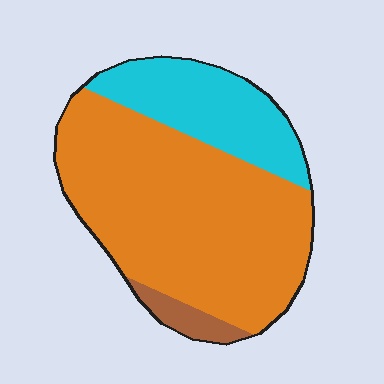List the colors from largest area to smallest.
From largest to smallest: orange, cyan, brown.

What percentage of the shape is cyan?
Cyan covers around 25% of the shape.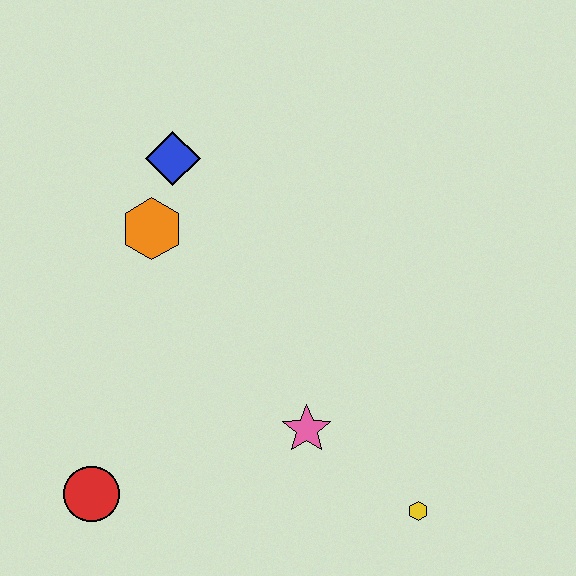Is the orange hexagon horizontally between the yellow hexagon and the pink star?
No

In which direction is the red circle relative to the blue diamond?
The red circle is below the blue diamond.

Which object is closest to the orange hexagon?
The blue diamond is closest to the orange hexagon.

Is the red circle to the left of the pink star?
Yes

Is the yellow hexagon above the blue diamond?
No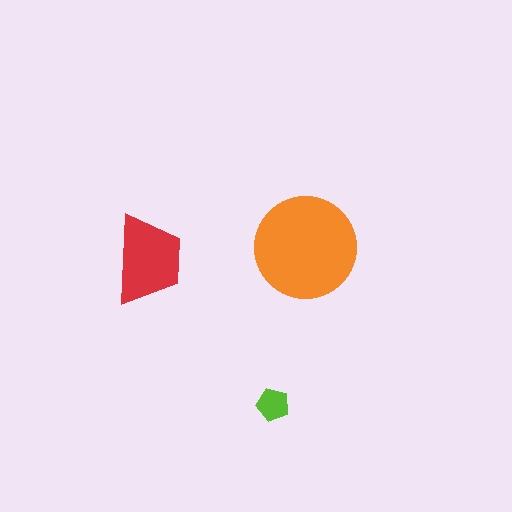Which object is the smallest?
The lime pentagon.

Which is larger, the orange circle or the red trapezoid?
The orange circle.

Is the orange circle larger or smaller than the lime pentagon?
Larger.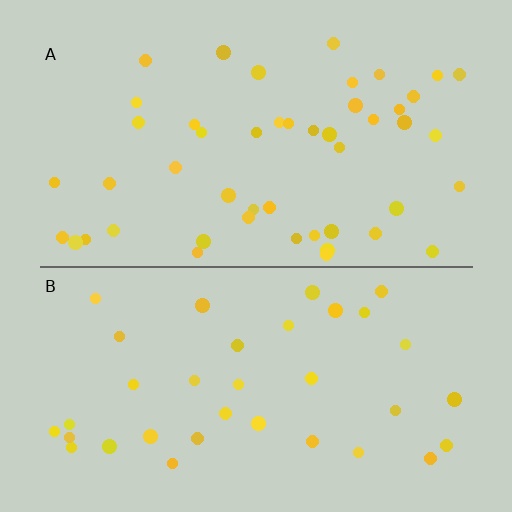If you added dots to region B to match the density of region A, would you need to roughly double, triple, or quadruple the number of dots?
Approximately double.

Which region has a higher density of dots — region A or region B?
A (the top).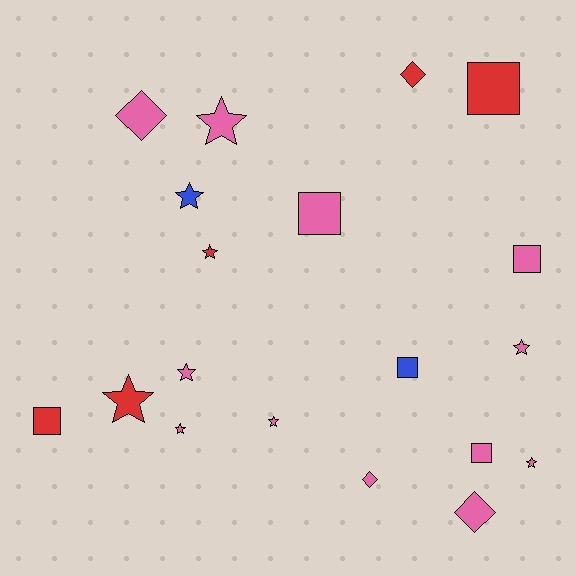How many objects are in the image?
There are 19 objects.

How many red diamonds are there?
There is 1 red diamond.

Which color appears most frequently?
Pink, with 12 objects.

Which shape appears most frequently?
Star, with 9 objects.